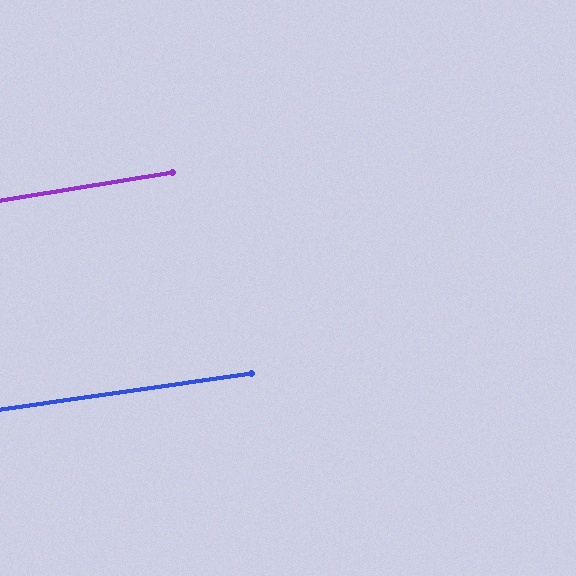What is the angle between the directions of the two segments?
Approximately 1 degree.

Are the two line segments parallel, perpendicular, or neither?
Parallel — their directions differ by only 1.3°.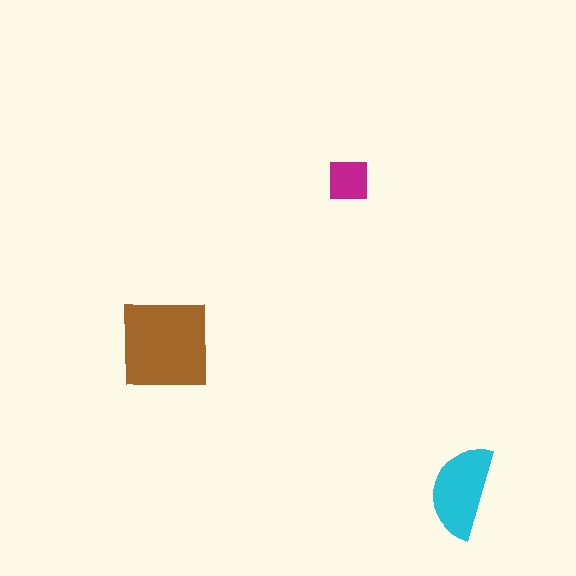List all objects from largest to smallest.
The brown square, the cyan semicircle, the magenta square.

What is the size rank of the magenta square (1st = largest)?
3rd.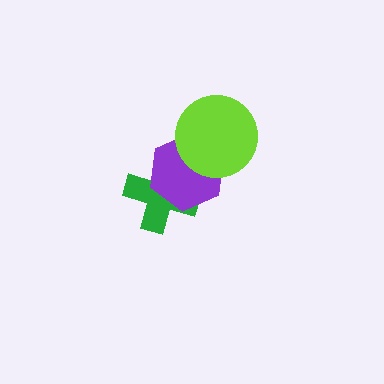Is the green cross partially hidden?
Yes, it is partially covered by another shape.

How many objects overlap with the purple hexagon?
2 objects overlap with the purple hexagon.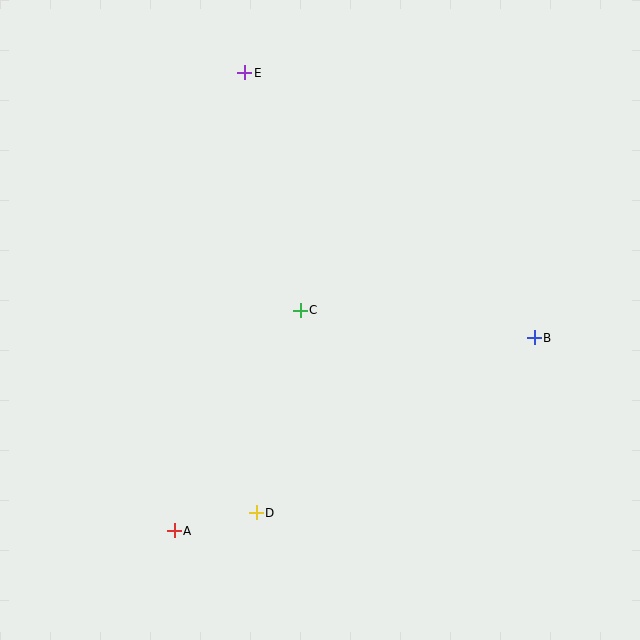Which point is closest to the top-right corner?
Point B is closest to the top-right corner.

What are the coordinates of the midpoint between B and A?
The midpoint between B and A is at (354, 434).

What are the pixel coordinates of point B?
Point B is at (534, 338).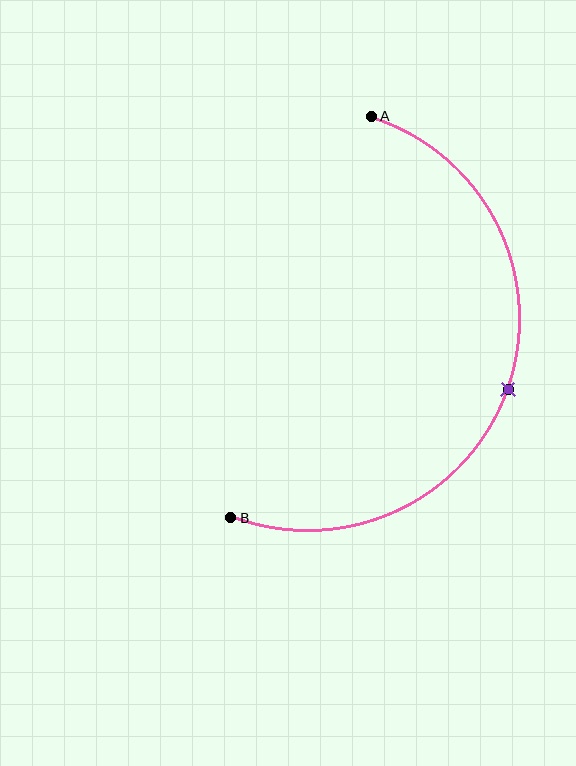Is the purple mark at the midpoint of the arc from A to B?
Yes. The purple mark lies on the arc at equal arc-length from both A and B — it is the arc midpoint.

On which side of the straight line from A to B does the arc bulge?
The arc bulges to the right of the straight line connecting A and B.